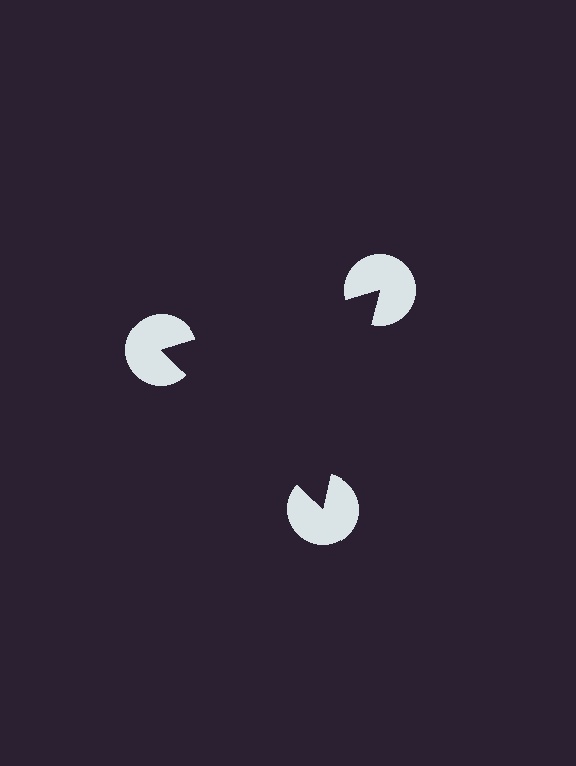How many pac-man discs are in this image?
There are 3 — one at each vertex of the illusory triangle.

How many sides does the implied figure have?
3 sides.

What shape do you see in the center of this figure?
An illusory triangle — its edges are inferred from the aligned wedge cuts in the pac-man discs, not physically drawn.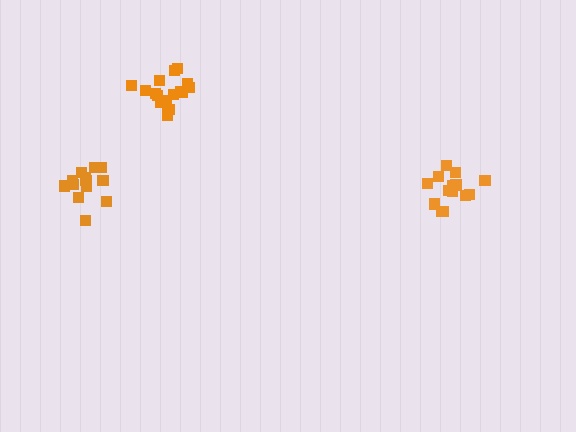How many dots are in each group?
Group 1: 17 dots, Group 2: 14 dots, Group 3: 15 dots (46 total).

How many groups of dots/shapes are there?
There are 3 groups.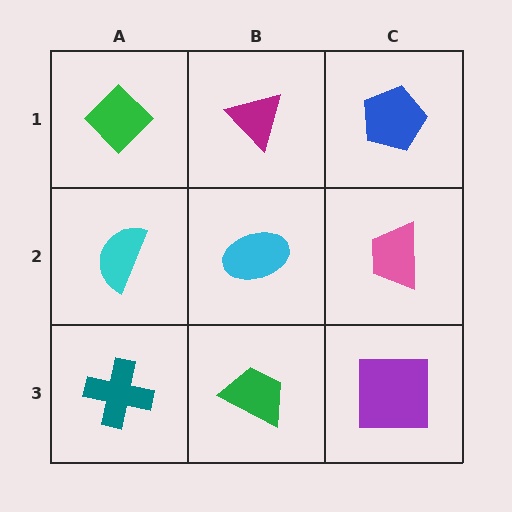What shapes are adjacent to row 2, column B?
A magenta triangle (row 1, column B), a green trapezoid (row 3, column B), a cyan semicircle (row 2, column A), a pink trapezoid (row 2, column C).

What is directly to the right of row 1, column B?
A blue pentagon.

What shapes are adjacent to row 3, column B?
A cyan ellipse (row 2, column B), a teal cross (row 3, column A), a purple square (row 3, column C).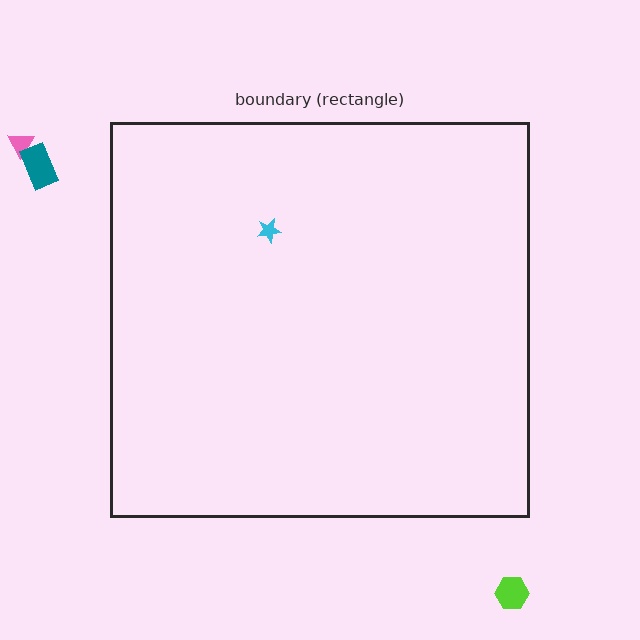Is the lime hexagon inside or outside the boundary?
Outside.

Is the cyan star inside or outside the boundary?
Inside.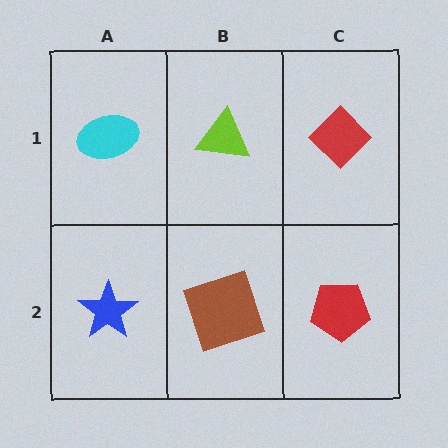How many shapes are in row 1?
3 shapes.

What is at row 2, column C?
A red pentagon.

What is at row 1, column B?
A lime triangle.